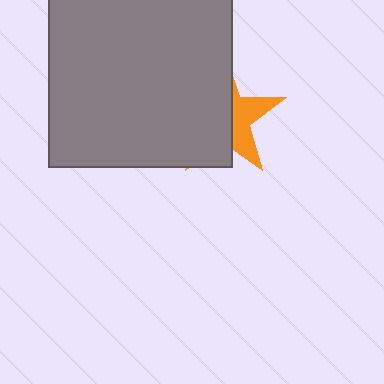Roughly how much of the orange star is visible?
A small part of it is visible (roughly 35%).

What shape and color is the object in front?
The object in front is a gray square.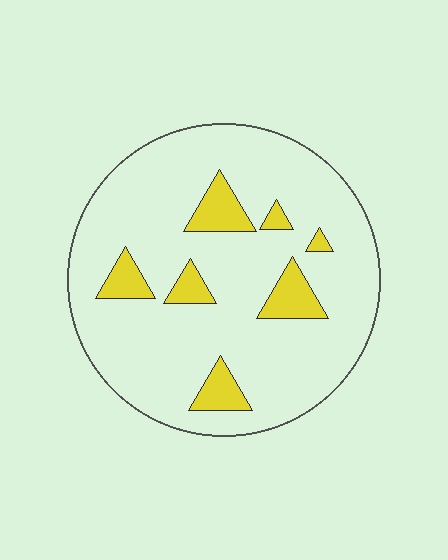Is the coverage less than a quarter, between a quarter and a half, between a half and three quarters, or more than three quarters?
Less than a quarter.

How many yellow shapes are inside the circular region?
7.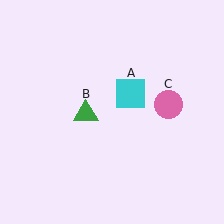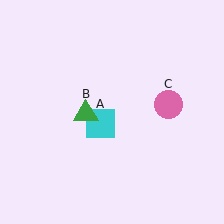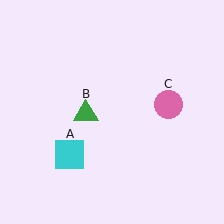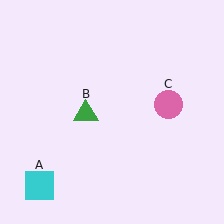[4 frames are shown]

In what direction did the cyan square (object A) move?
The cyan square (object A) moved down and to the left.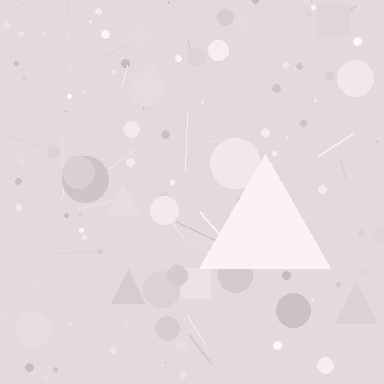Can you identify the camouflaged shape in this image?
The camouflaged shape is a triangle.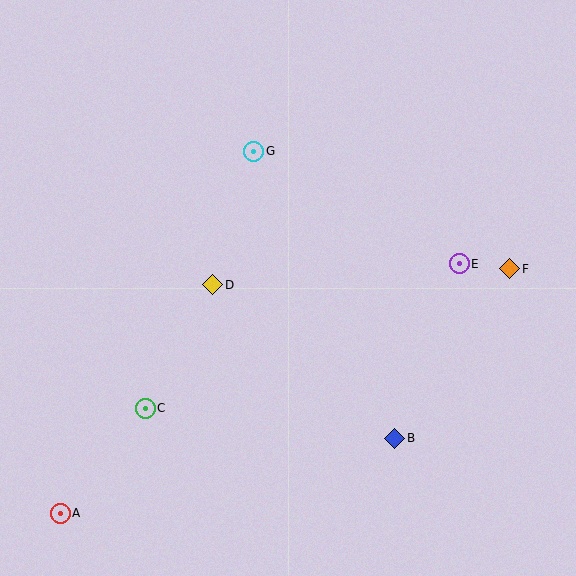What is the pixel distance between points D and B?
The distance between D and B is 238 pixels.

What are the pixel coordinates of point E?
Point E is at (459, 264).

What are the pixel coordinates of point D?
Point D is at (213, 285).